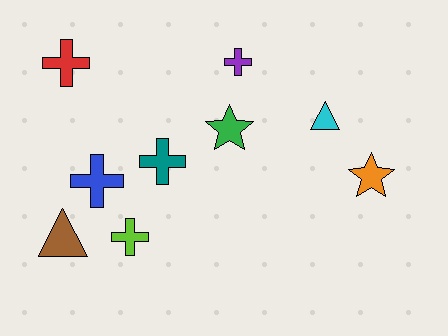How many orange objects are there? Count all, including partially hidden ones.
There is 1 orange object.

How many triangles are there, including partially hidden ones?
There are 2 triangles.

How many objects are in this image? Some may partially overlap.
There are 9 objects.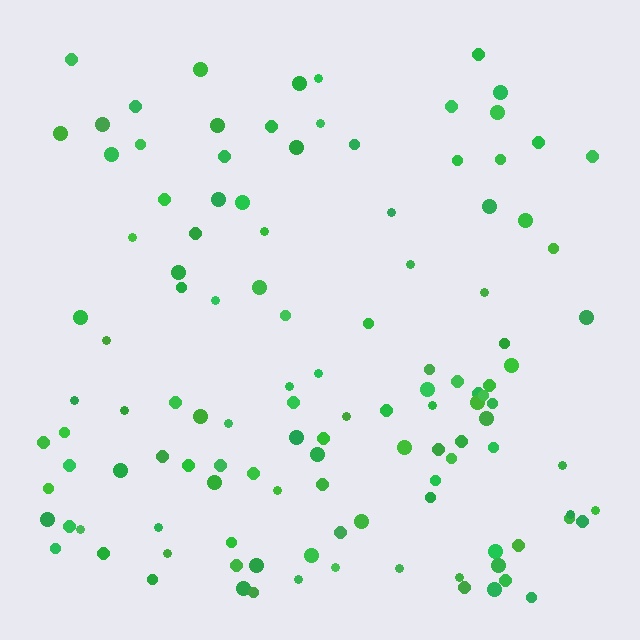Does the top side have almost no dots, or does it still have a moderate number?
Still a moderate number, just noticeably fewer than the bottom.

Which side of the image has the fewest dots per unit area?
The top.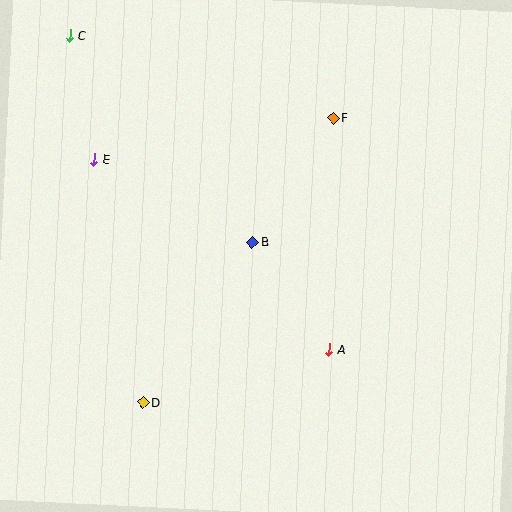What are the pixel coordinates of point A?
Point A is at (329, 349).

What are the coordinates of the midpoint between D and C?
The midpoint between D and C is at (106, 219).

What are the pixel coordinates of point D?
Point D is at (143, 403).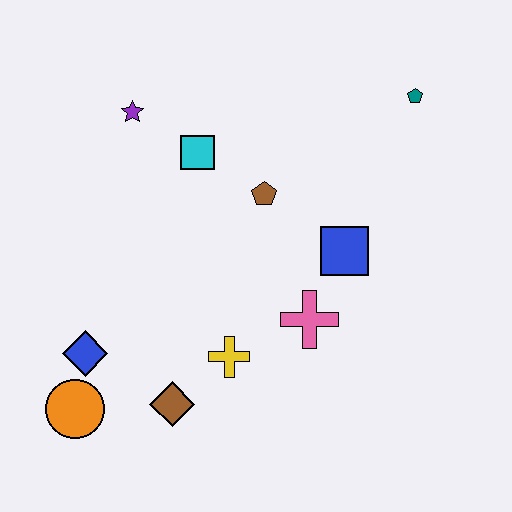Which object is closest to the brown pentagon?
The cyan square is closest to the brown pentagon.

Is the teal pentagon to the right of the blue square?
Yes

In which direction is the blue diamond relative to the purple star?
The blue diamond is below the purple star.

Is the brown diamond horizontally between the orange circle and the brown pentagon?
Yes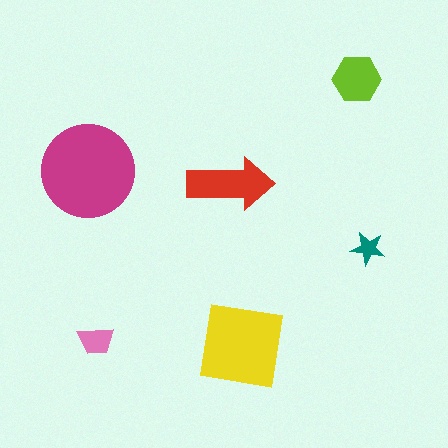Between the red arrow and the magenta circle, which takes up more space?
The magenta circle.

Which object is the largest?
The magenta circle.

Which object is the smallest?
The teal star.